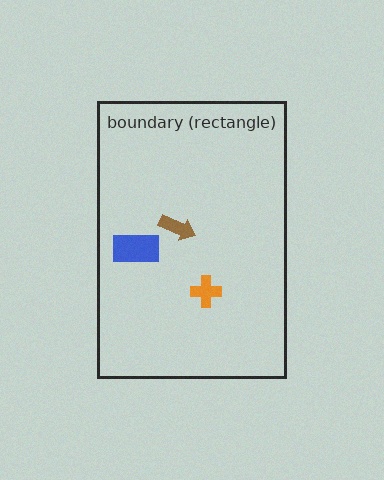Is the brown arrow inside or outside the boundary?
Inside.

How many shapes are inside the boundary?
3 inside, 0 outside.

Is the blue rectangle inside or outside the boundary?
Inside.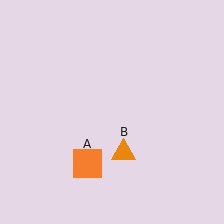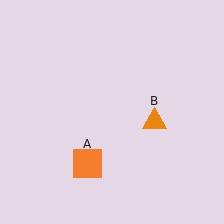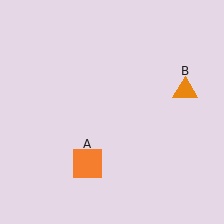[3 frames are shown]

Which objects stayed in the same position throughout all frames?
Orange square (object A) remained stationary.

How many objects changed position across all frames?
1 object changed position: orange triangle (object B).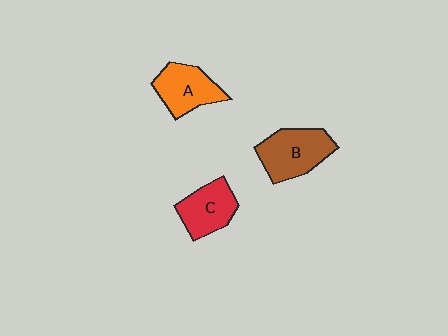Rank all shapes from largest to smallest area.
From largest to smallest: B (brown), A (orange), C (red).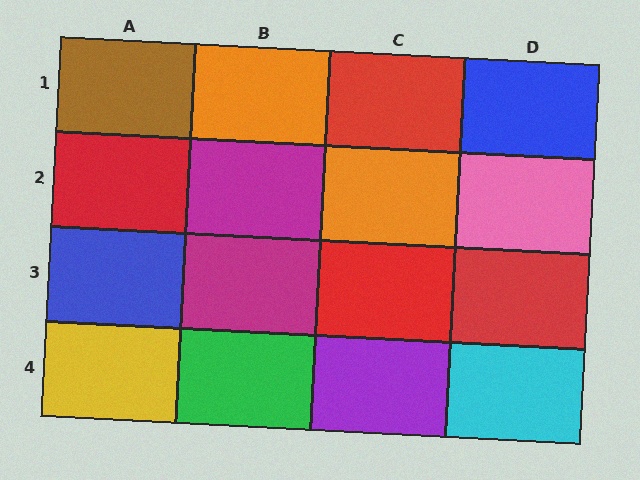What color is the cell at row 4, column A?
Yellow.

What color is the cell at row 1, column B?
Orange.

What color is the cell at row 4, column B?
Green.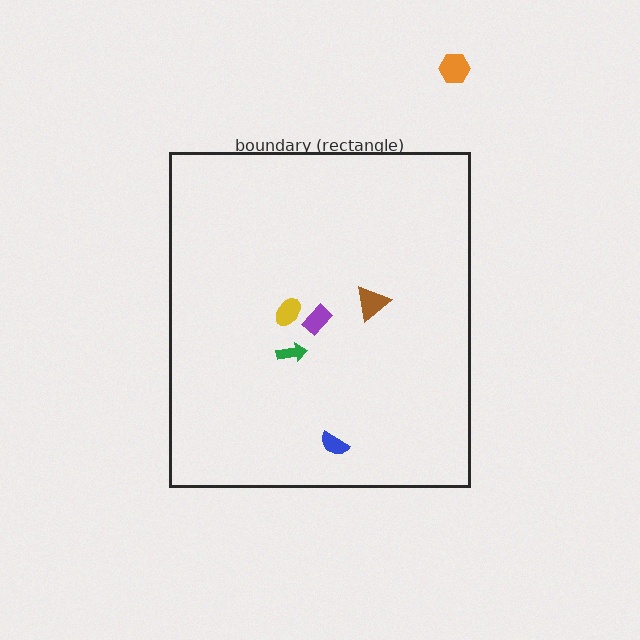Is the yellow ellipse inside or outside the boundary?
Inside.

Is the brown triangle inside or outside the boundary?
Inside.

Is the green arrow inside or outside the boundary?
Inside.